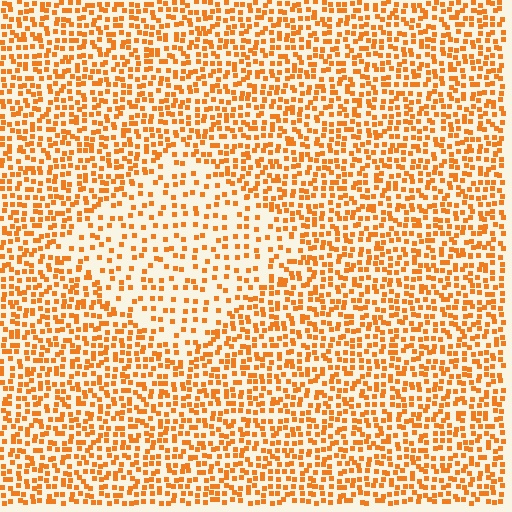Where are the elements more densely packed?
The elements are more densely packed outside the diamond boundary.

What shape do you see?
I see a diamond.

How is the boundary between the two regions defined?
The boundary is defined by a change in element density (approximately 2.0x ratio). All elements are the same color, size, and shape.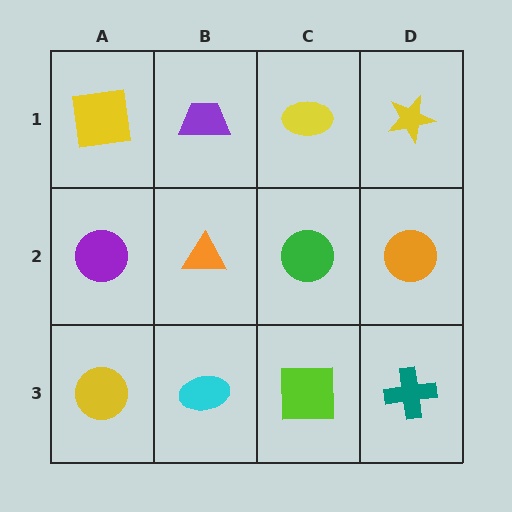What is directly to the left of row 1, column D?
A yellow ellipse.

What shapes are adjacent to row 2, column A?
A yellow square (row 1, column A), a yellow circle (row 3, column A), an orange triangle (row 2, column B).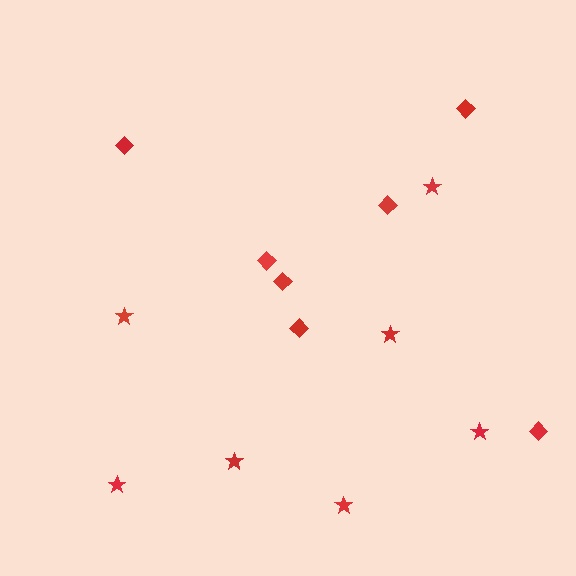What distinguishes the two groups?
There are 2 groups: one group of diamonds (7) and one group of stars (7).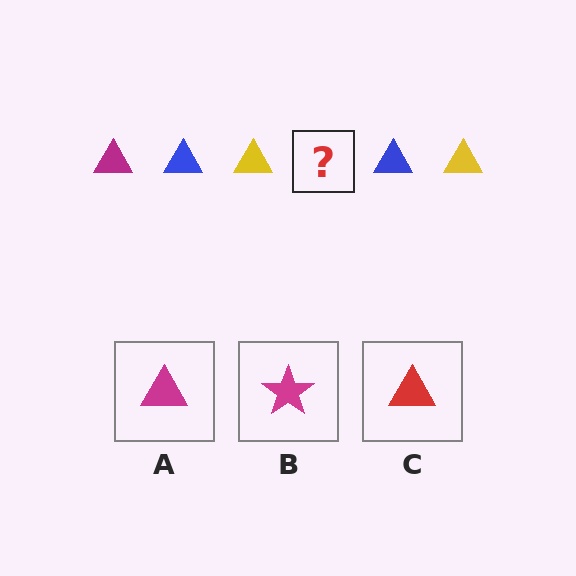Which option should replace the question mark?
Option A.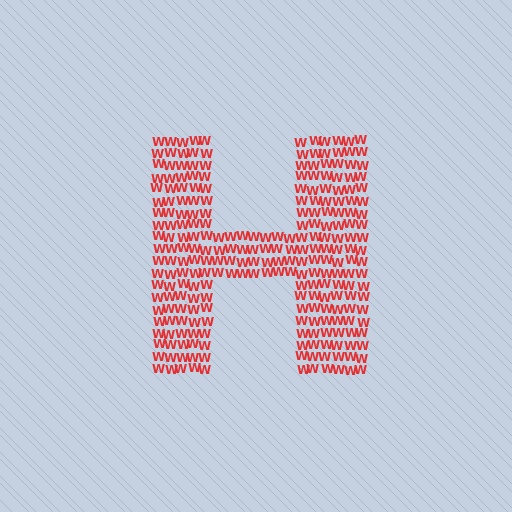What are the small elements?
The small elements are letter W's.